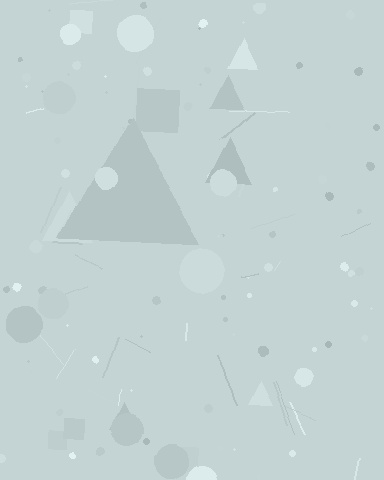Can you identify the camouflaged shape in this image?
The camouflaged shape is a triangle.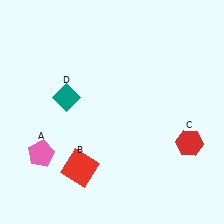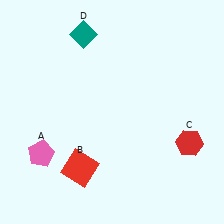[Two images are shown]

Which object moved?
The teal diamond (D) moved up.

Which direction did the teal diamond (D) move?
The teal diamond (D) moved up.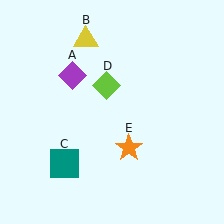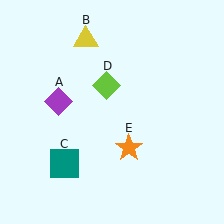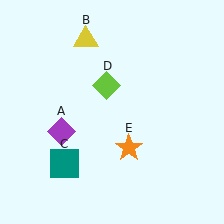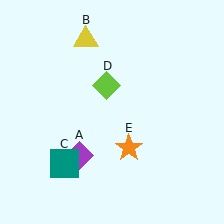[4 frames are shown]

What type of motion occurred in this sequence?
The purple diamond (object A) rotated counterclockwise around the center of the scene.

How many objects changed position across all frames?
1 object changed position: purple diamond (object A).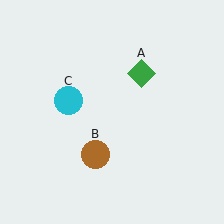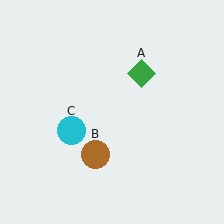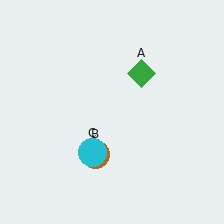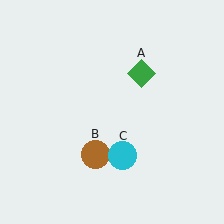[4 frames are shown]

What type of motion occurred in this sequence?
The cyan circle (object C) rotated counterclockwise around the center of the scene.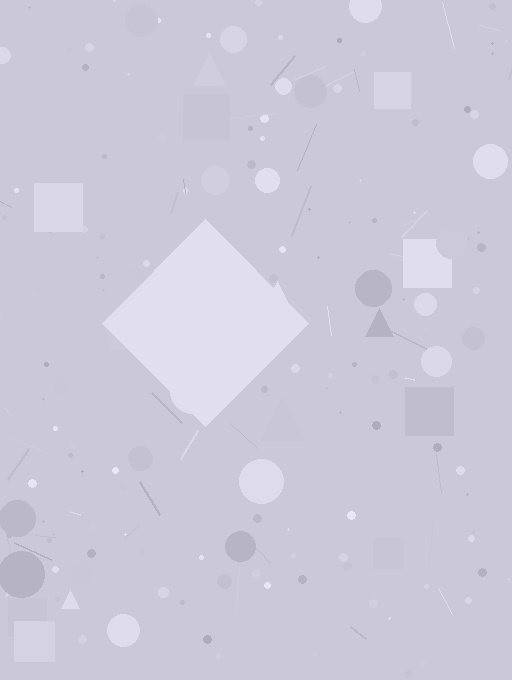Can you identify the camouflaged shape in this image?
The camouflaged shape is a diamond.